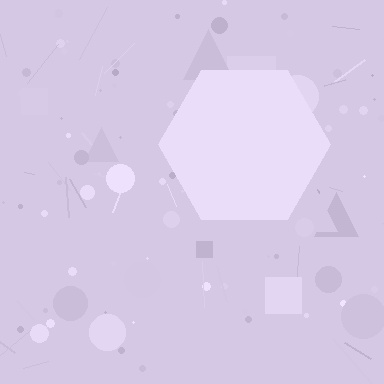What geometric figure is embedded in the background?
A hexagon is embedded in the background.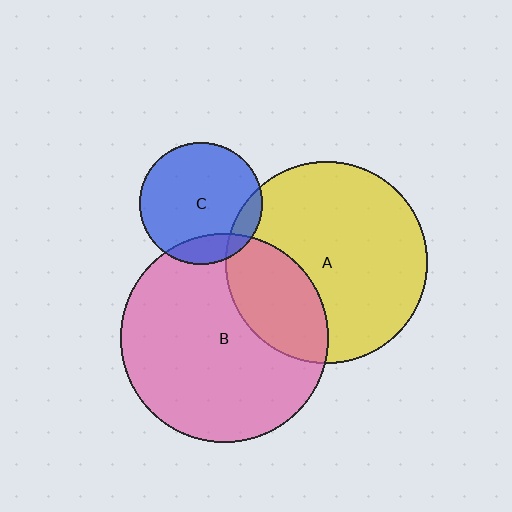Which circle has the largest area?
Circle B (pink).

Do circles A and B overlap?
Yes.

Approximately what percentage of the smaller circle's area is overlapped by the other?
Approximately 25%.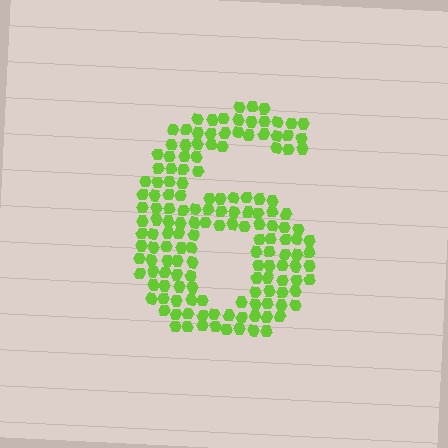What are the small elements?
The small elements are hexagons.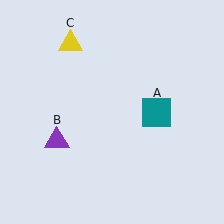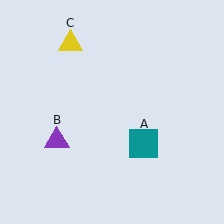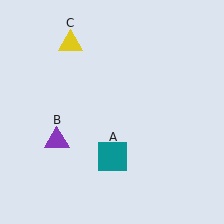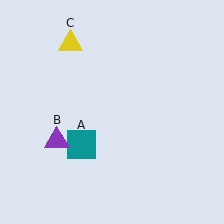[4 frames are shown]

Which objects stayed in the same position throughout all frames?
Purple triangle (object B) and yellow triangle (object C) remained stationary.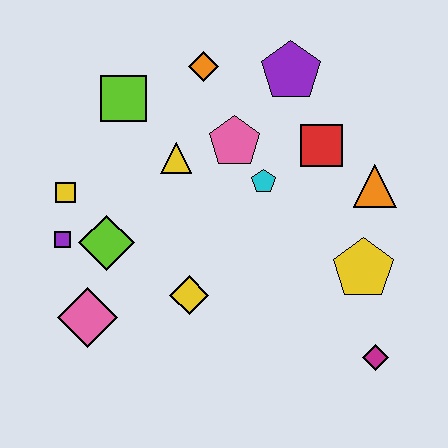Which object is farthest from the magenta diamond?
The lime square is farthest from the magenta diamond.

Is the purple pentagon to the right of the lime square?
Yes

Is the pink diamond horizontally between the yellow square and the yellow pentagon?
Yes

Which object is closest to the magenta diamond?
The yellow pentagon is closest to the magenta diamond.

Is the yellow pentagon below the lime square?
Yes